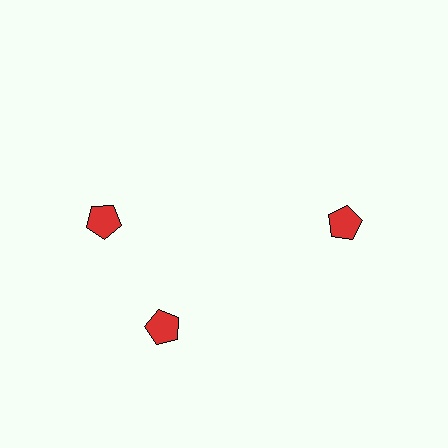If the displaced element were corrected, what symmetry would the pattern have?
It would have 3-fold rotational symmetry — the pattern would map onto itself every 120 degrees.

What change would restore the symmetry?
The symmetry would be restored by rotating it back into even spacing with its neighbors so that all 3 pentagons sit at equal angles and equal distance from the center.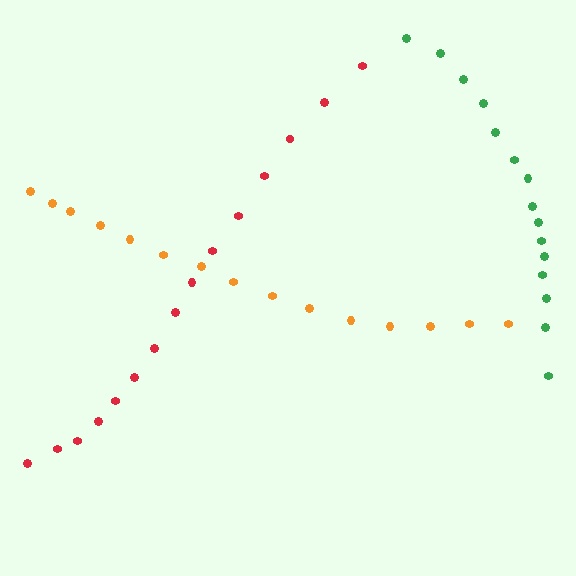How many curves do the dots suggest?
There are 3 distinct paths.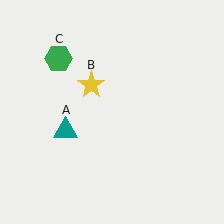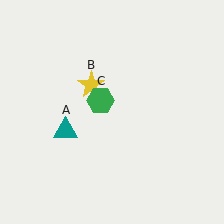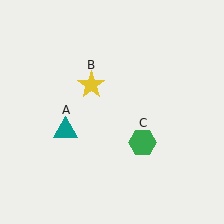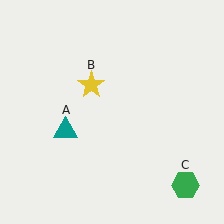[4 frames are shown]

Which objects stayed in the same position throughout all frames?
Teal triangle (object A) and yellow star (object B) remained stationary.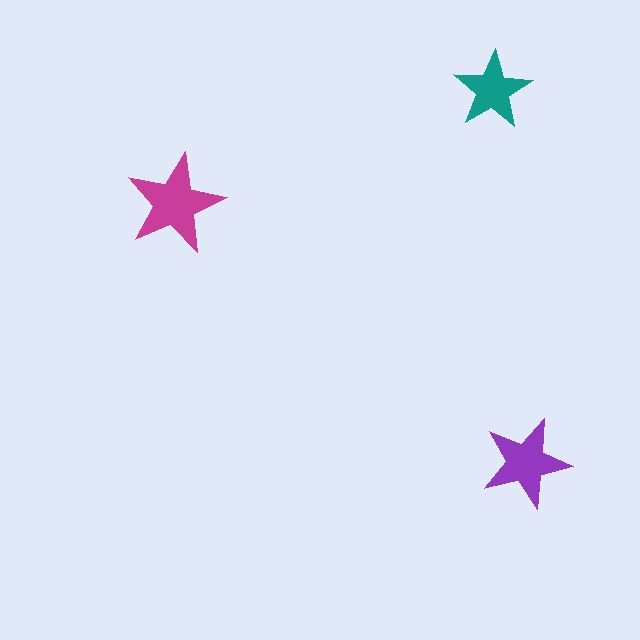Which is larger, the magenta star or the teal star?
The magenta one.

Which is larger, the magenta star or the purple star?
The magenta one.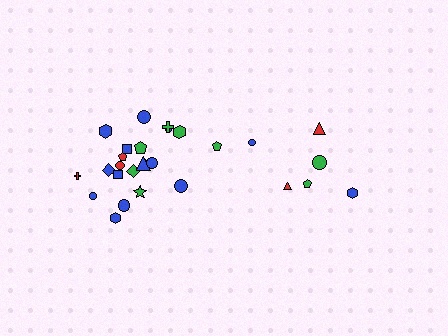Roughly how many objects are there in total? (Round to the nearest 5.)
Roughly 30 objects in total.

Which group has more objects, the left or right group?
The left group.